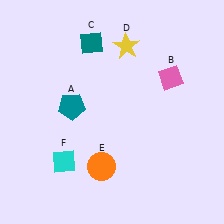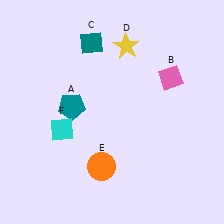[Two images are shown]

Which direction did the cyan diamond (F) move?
The cyan diamond (F) moved up.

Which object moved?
The cyan diamond (F) moved up.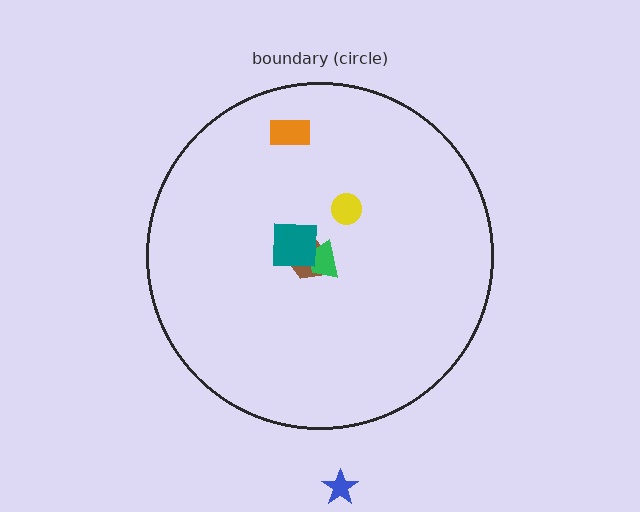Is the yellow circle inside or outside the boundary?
Inside.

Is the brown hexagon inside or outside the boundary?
Inside.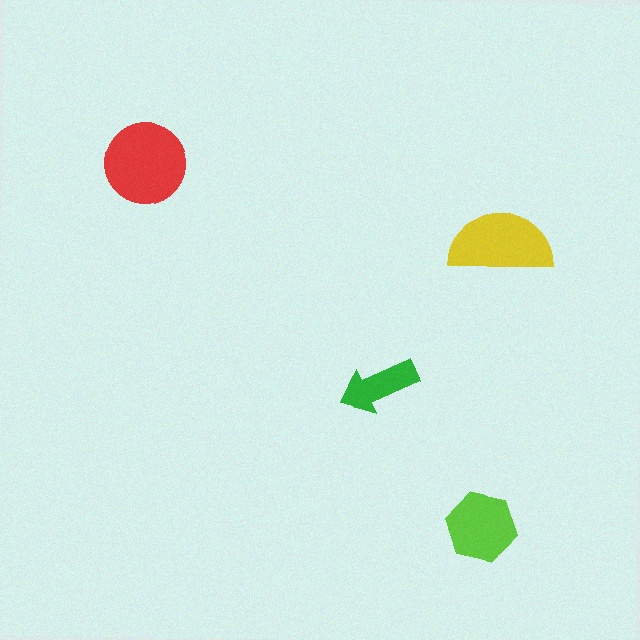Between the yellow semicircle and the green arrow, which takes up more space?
The yellow semicircle.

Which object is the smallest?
The green arrow.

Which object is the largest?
The red circle.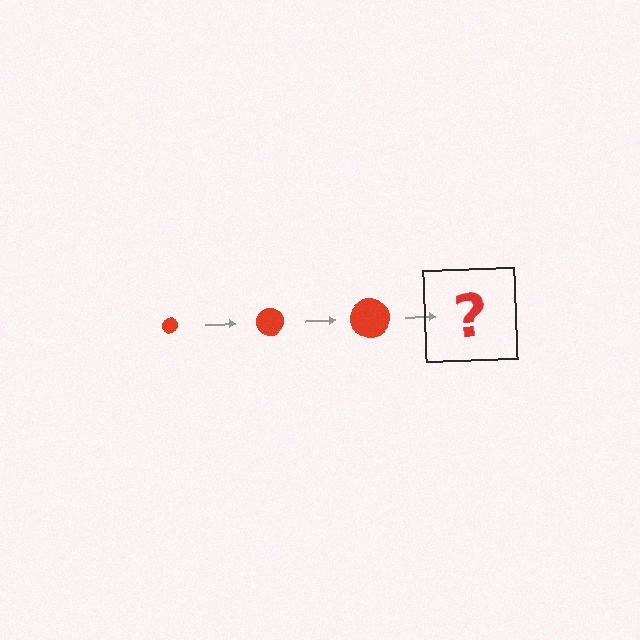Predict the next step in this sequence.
The next step is a red circle, larger than the previous one.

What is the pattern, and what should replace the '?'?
The pattern is that the circle gets progressively larger each step. The '?' should be a red circle, larger than the previous one.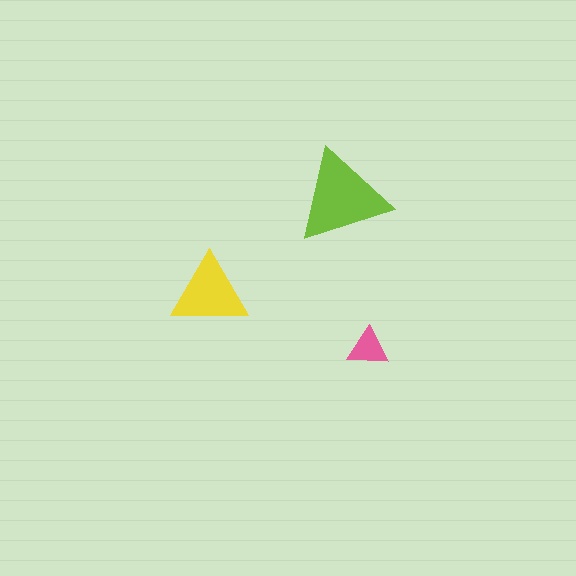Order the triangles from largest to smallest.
the lime one, the yellow one, the pink one.